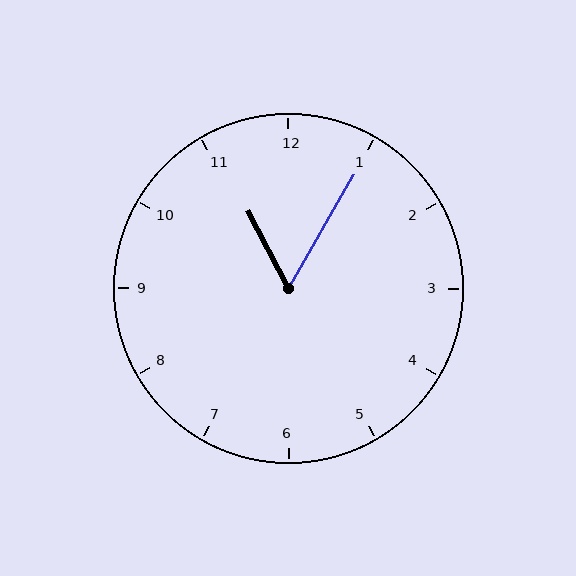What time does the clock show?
11:05.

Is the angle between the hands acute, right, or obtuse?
It is acute.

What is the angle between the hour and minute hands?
Approximately 58 degrees.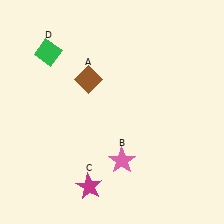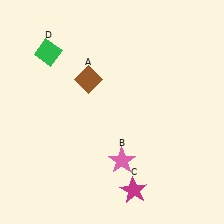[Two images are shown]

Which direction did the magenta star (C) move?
The magenta star (C) moved right.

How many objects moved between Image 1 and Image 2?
1 object moved between the two images.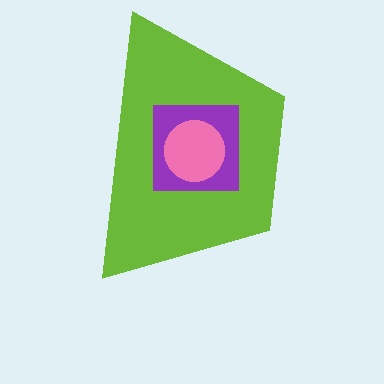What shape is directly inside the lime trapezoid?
The purple square.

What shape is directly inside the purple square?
The pink circle.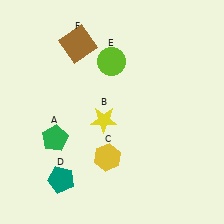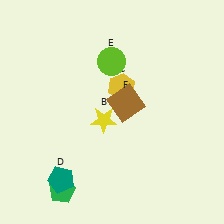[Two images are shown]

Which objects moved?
The objects that moved are: the green pentagon (A), the yellow hexagon (C), the brown square (F).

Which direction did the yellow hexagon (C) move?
The yellow hexagon (C) moved up.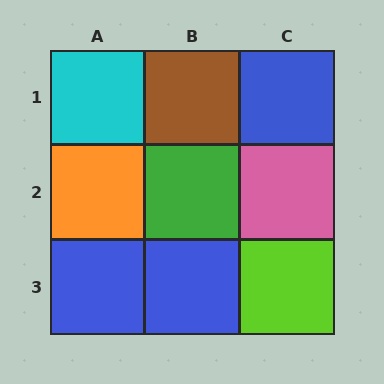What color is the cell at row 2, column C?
Pink.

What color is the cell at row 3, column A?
Blue.